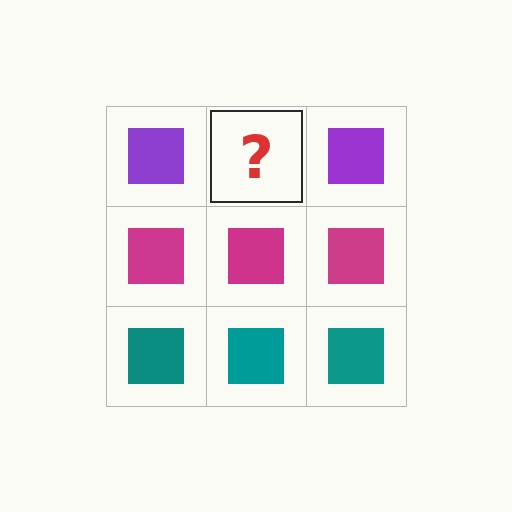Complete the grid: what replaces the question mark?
The question mark should be replaced with a purple square.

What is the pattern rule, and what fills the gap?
The rule is that each row has a consistent color. The gap should be filled with a purple square.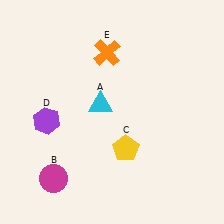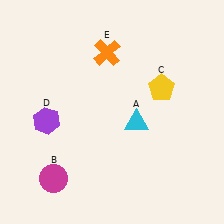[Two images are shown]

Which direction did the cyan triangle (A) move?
The cyan triangle (A) moved right.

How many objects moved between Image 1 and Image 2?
2 objects moved between the two images.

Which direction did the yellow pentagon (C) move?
The yellow pentagon (C) moved up.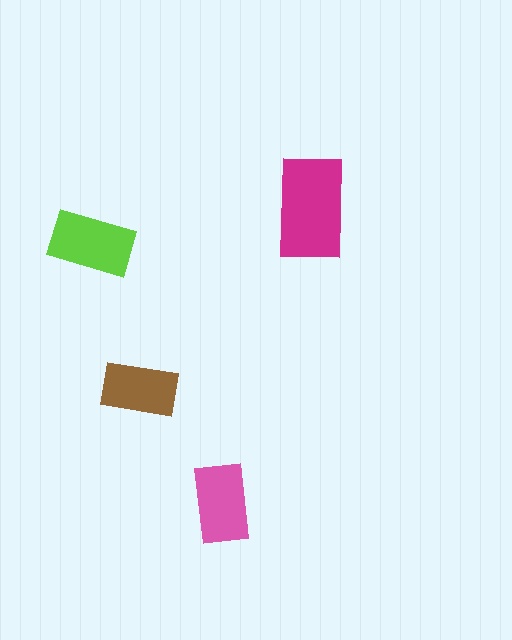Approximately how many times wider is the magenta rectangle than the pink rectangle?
About 1.5 times wider.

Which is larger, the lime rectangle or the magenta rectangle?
The magenta one.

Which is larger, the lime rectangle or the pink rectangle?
The lime one.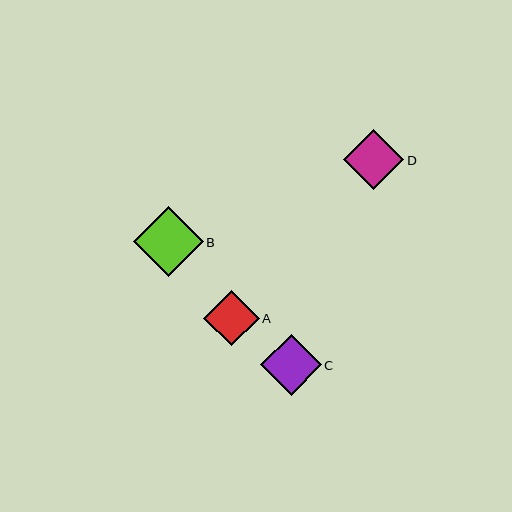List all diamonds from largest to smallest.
From largest to smallest: B, C, D, A.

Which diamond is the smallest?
Diamond A is the smallest with a size of approximately 56 pixels.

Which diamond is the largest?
Diamond B is the largest with a size of approximately 70 pixels.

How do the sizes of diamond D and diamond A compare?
Diamond D and diamond A are approximately the same size.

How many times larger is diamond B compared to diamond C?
Diamond B is approximately 1.1 times the size of diamond C.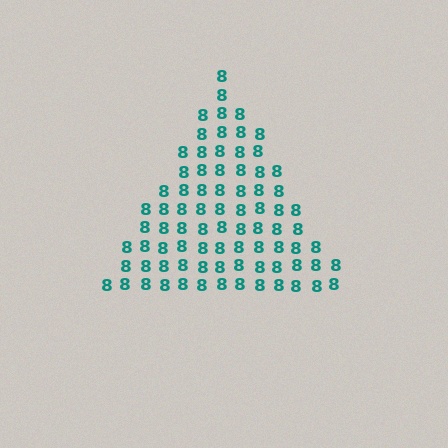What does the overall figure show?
The overall figure shows a triangle.